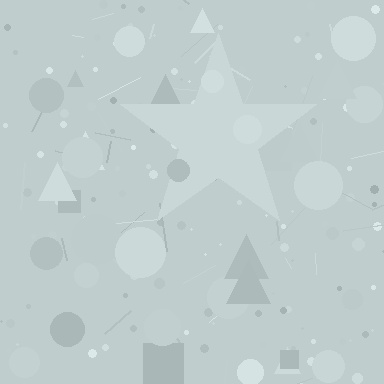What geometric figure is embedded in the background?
A star is embedded in the background.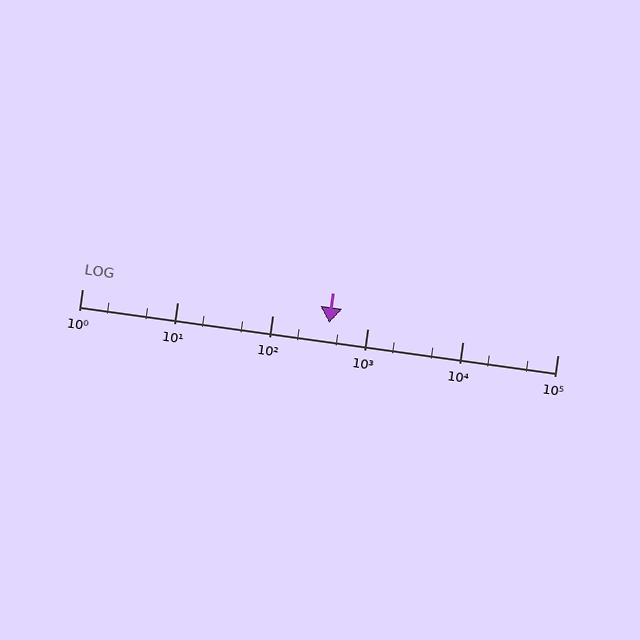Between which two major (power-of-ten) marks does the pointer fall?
The pointer is between 100 and 1000.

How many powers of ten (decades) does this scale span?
The scale spans 5 decades, from 1 to 100000.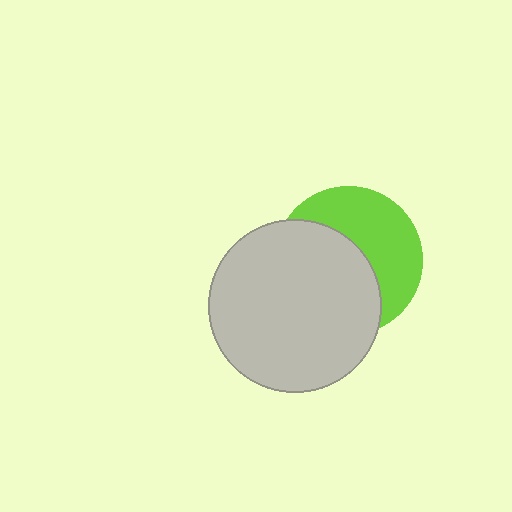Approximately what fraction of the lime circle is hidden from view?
Roughly 54% of the lime circle is hidden behind the light gray circle.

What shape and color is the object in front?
The object in front is a light gray circle.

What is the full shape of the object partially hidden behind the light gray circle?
The partially hidden object is a lime circle.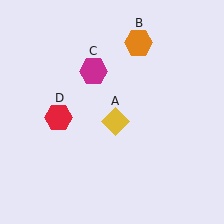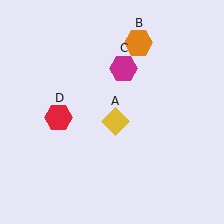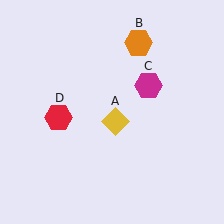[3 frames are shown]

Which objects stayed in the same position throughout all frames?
Yellow diamond (object A) and orange hexagon (object B) and red hexagon (object D) remained stationary.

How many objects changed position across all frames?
1 object changed position: magenta hexagon (object C).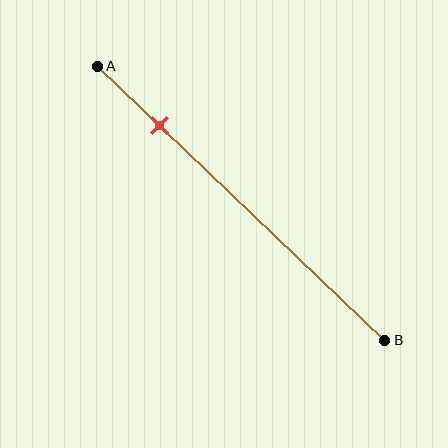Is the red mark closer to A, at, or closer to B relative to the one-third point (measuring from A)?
The red mark is closer to point A than the one-third point of segment AB.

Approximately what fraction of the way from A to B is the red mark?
The red mark is approximately 20% of the way from A to B.